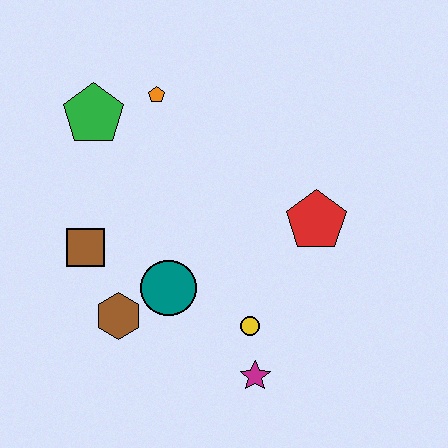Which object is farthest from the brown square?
The red pentagon is farthest from the brown square.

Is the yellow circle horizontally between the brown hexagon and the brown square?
No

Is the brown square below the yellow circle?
No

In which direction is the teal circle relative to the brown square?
The teal circle is to the right of the brown square.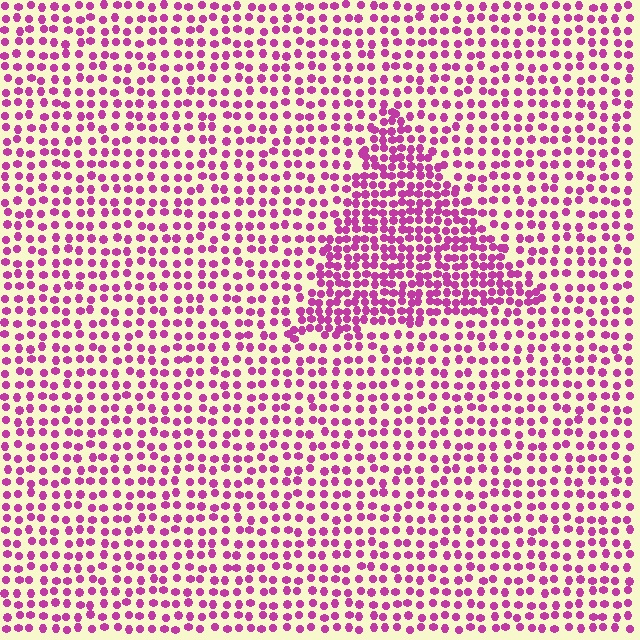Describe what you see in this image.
The image contains small magenta elements arranged at two different densities. A triangle-shaped region is visible where the elements are more densely packed than the surrounding area.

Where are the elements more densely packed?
The elements are more densely packed inside the triangle boundary.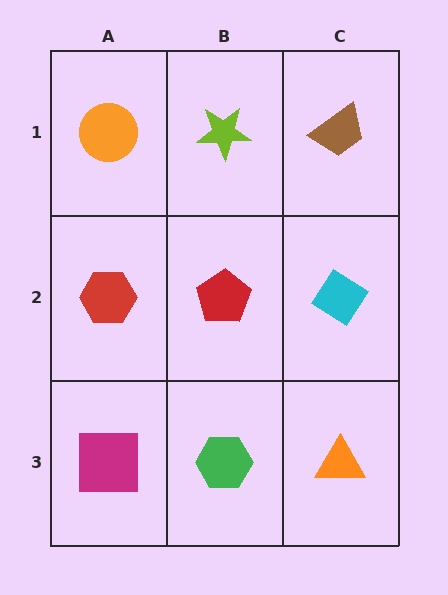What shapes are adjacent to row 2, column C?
A brown trapezoid (row 1, column C), an orange triangle (row 3, column C), a red pentagon (row 2, column B).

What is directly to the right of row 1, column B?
A brown trapezoid.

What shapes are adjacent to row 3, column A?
A red hexagon (row 2, column A), a green hexagon (row 3, column B).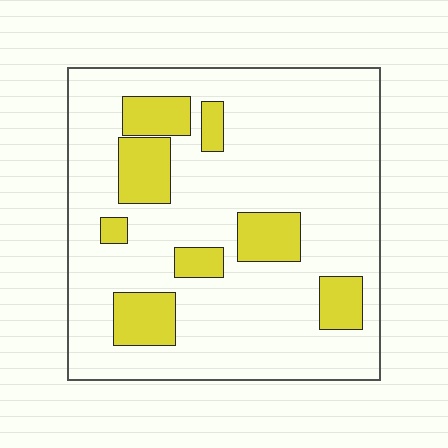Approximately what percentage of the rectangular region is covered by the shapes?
Approximately 20%.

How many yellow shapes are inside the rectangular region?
8.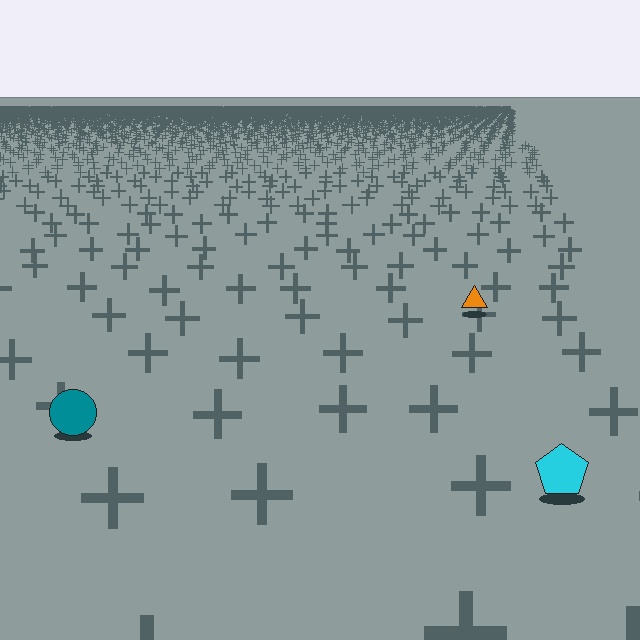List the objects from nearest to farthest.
From nearest to farthest: the cyan pentagon, the teal circle, the orange triangle.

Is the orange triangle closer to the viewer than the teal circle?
No. The teal circle is closer — you can tell from the texture gradient: the ground texture is coarser near it.